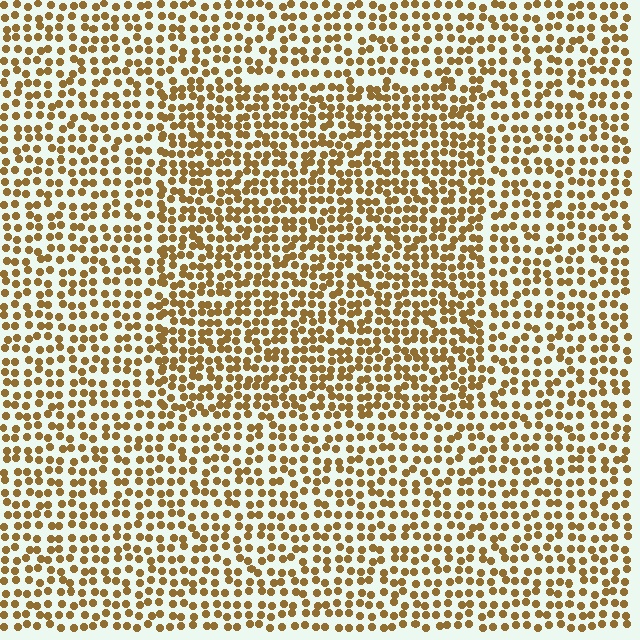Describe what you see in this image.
The image contains small brown elements arranged at two different densities. A rectangle-shaped region is visible where the elements are more densely packed than the surrounding area.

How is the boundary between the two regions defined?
The boundary is defined by a change in element density (approximately 1.4x ratio). All elements are the same color, size, and shape.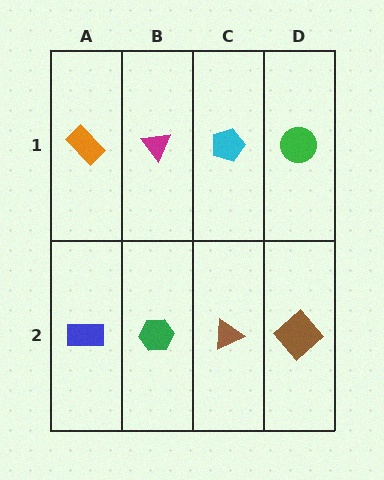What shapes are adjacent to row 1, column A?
A blue rectangle (row 2, column A), a magenta triangle (row 1, column B).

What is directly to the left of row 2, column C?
A green hexagon.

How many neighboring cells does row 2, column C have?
3.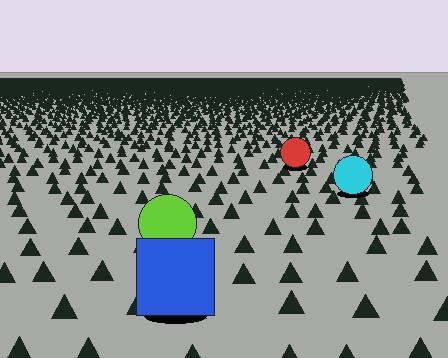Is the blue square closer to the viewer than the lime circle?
Yes. The blue square is closer — you can tell from the texture gradient: the ground texture is coarser near it.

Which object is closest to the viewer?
The blue square is closest. The texture marks near it are larger and more spread out.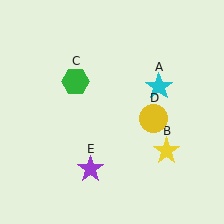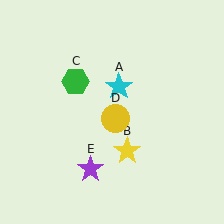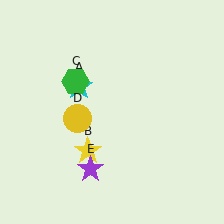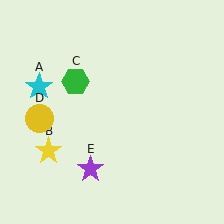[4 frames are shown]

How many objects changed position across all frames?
3 objects changed position: cyan star (object A), yellow star (object B), yellow circle (object D).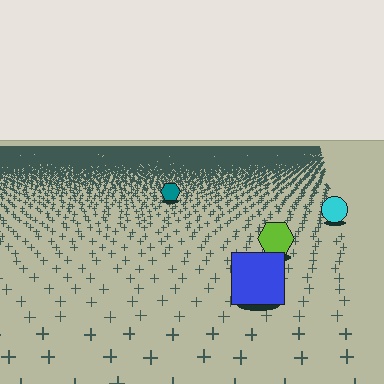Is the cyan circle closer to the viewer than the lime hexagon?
No. The lime hexagon is closer — you can tell from the texture gradient: the ground texture is coarser near it.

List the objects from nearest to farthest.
From nearest to farthest: the blue square, the lime hexagon, the cyan circle, the teal hexagon.